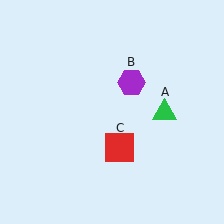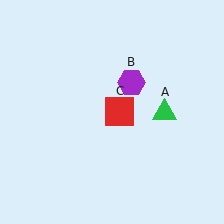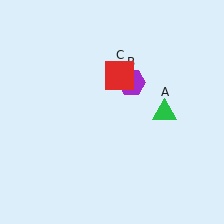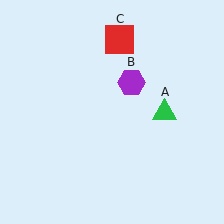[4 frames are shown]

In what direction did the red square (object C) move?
The red square (object C) moved up.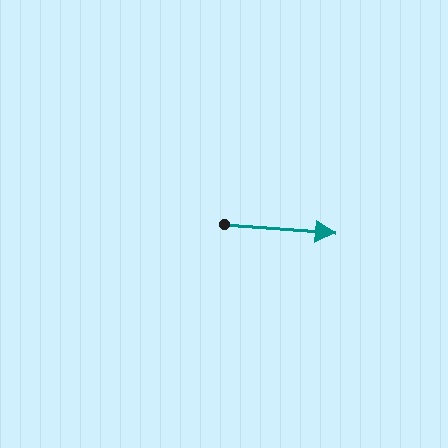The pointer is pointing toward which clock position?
Roughly 3 o'clock.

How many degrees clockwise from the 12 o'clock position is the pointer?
Approximately 95 degrees.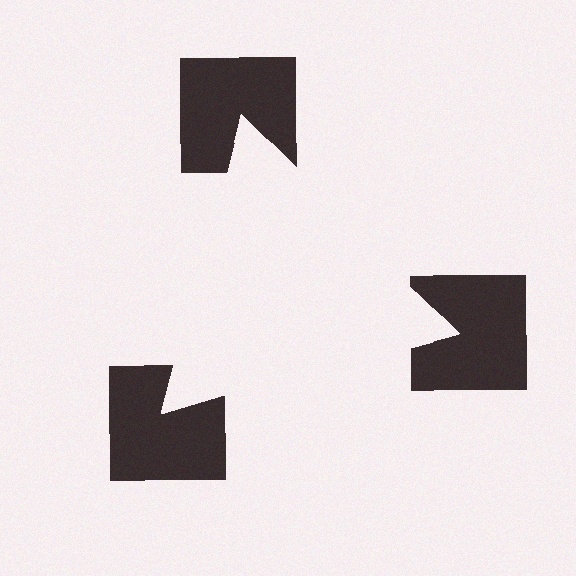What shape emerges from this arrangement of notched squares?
An illusory triangle — its edges are inferred from the aligned wedge cuts in the notched squares, not physically drawn.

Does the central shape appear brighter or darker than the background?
It typically appears slightly brighter than the background, even though no actual brightness change is drawn.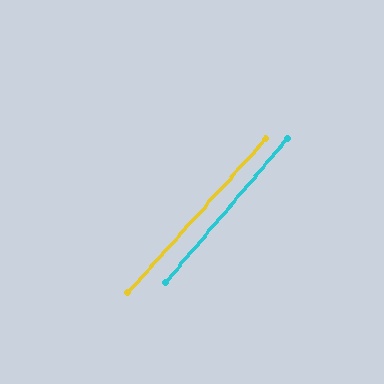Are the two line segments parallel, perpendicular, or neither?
Parallel — their directions differ by only 1.4°.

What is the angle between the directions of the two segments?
Approximately 1 degree.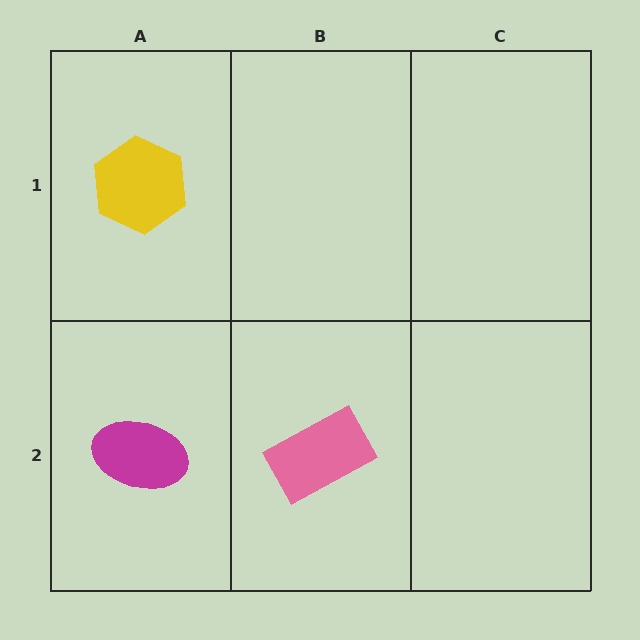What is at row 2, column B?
A pink rectangle.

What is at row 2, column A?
A magenta ellipse.